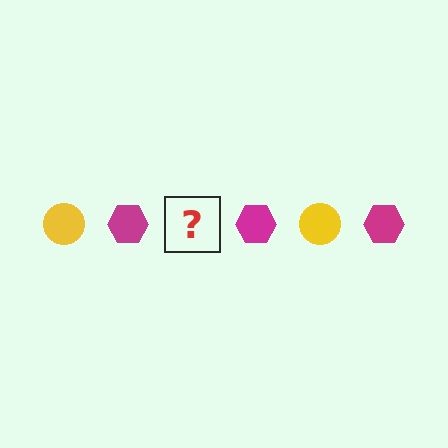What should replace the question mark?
The question mark should be replaced with a yellow circle.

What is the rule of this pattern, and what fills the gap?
The rule is that the pattern alternates between yellow circle and magenta hexagon. The gap should be filled with a yellow circle.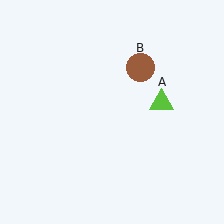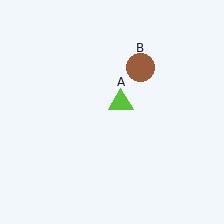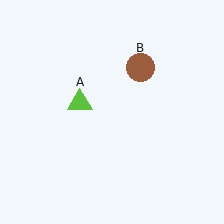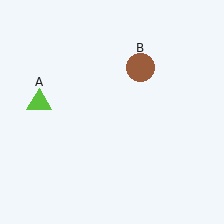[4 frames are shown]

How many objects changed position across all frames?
1 object changed position: lime triangle (object A).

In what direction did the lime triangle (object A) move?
The lime triangle (object A) moved left.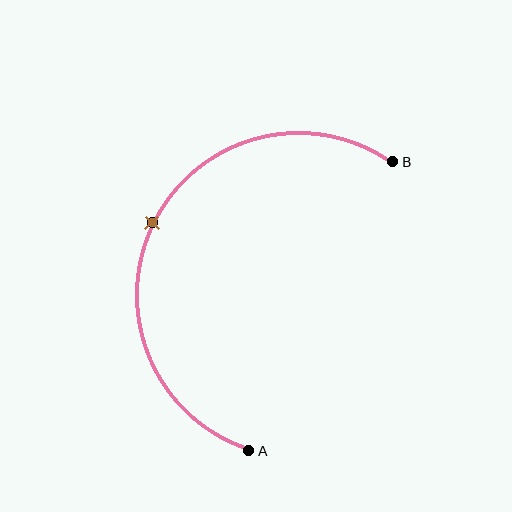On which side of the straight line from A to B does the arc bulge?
The arc bulges to the left of the straight line connecting A and B.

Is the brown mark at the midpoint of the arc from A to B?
Yes. The brown mark lies on the arc at equal arc-length from both A and B — it is the arc midpoint.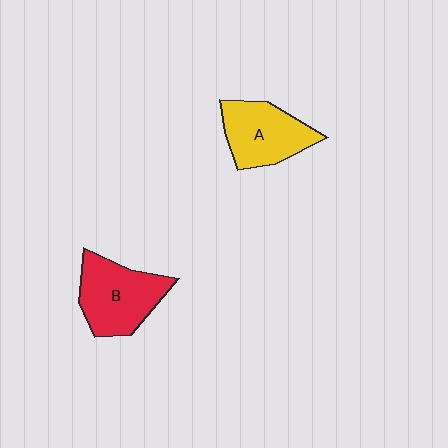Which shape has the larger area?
Shape B (red).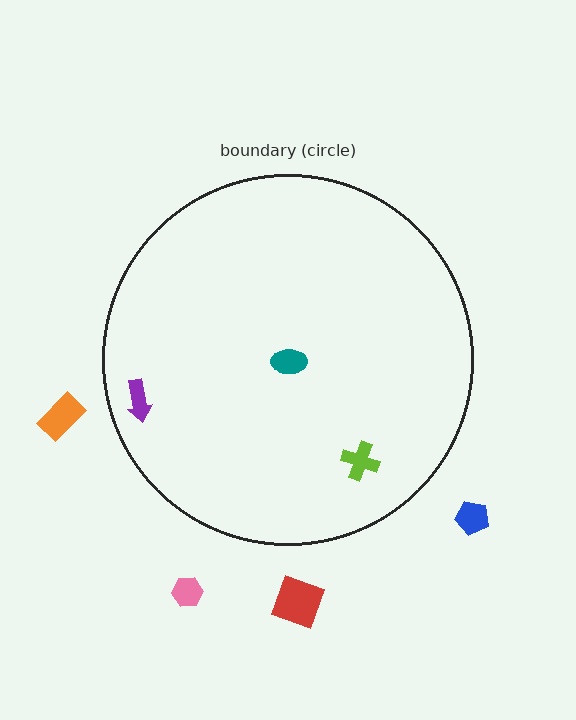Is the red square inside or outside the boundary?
Outside.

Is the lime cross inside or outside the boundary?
Inside.